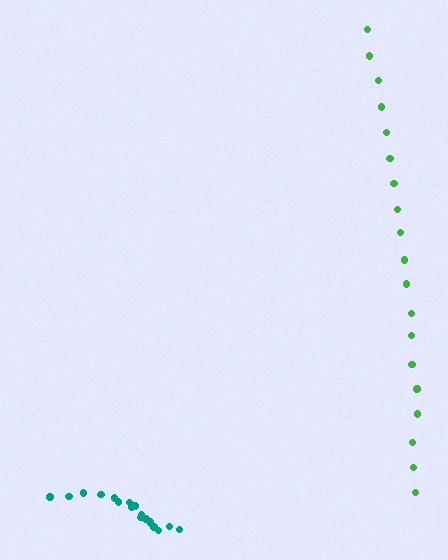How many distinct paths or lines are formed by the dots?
There are 2 distinct paths.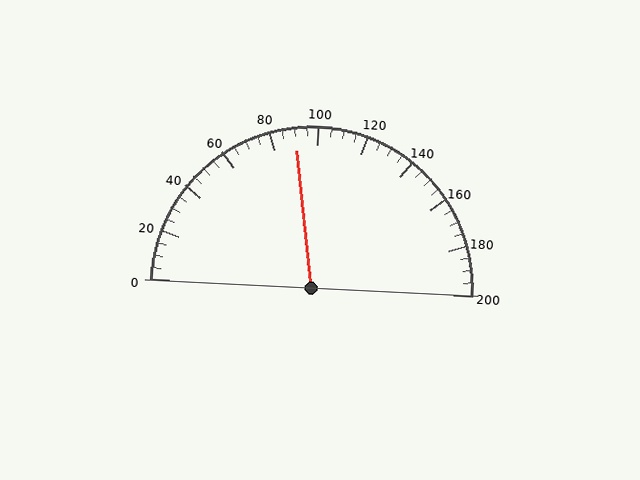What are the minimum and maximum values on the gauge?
The gauge ranges from 0 to 200.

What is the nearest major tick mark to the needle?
The nearest major tick mark is 80.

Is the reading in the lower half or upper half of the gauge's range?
The reading is in the lower half of the range (0 to 200).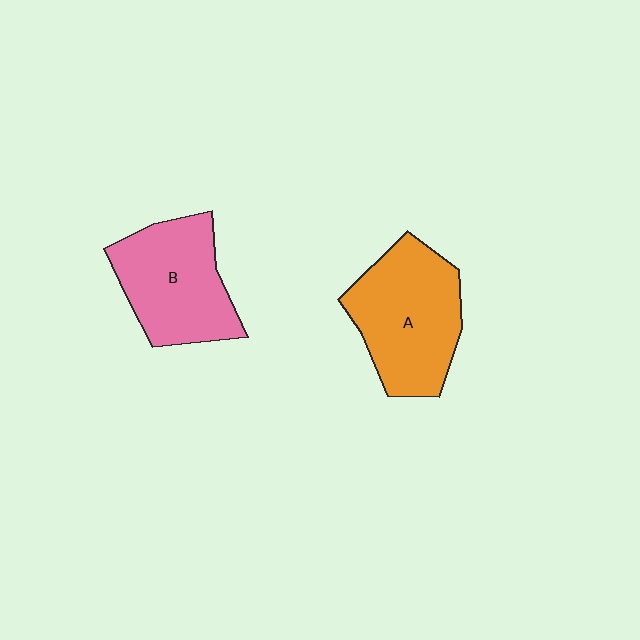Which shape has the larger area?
Shape A (orange).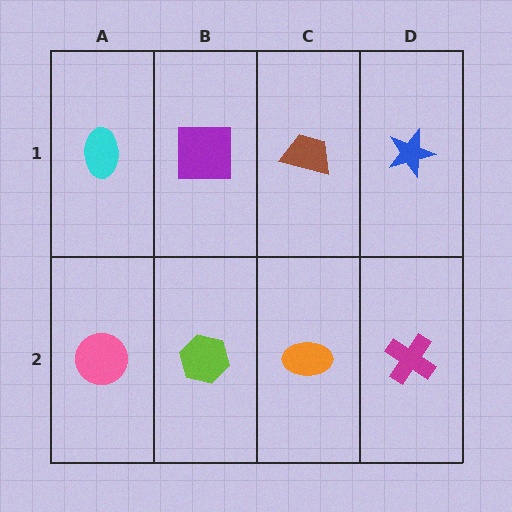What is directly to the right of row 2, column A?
A lime hexagon.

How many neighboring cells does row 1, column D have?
2.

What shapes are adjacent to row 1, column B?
A lime hexagon (row 2, column B), a cyan ellipse (row 1, column A), a brown trapezoid (row 1, column C).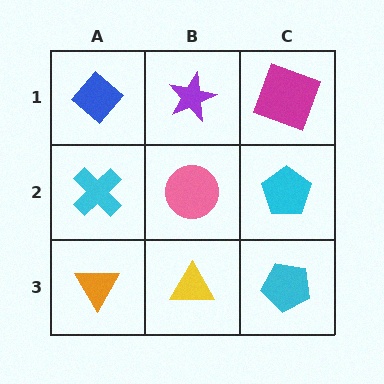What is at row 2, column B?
A pink circle.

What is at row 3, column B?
A yellow triangle.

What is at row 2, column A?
A cyan cross.